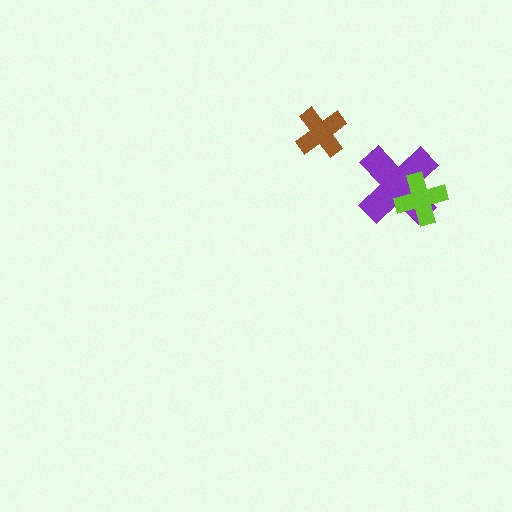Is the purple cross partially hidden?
Yes, it is partially covered by another shape.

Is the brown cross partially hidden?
No, no other shape covers it.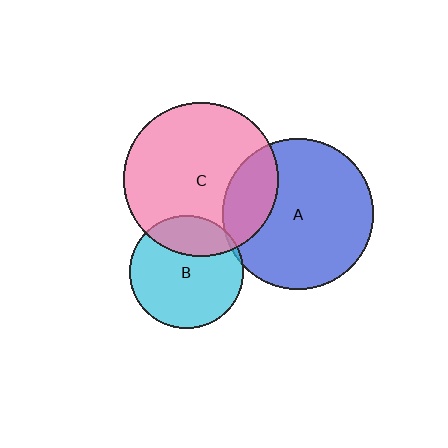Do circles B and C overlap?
Yes.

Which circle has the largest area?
Circle C (pink).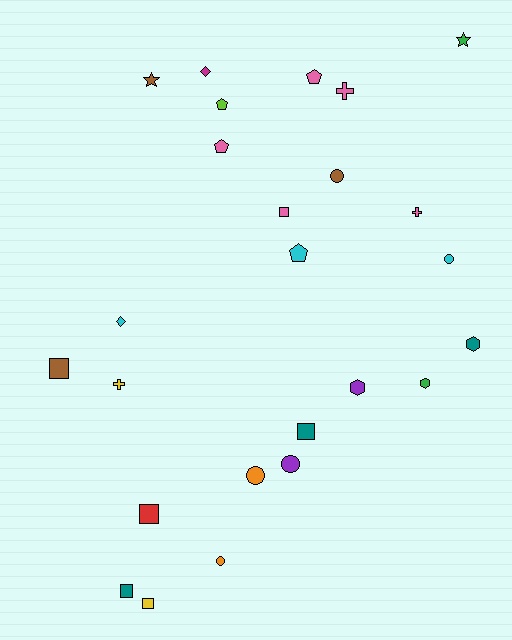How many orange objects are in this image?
There are 2 orange objects.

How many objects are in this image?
There are 25 objects.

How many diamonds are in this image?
There are 2 diamonds.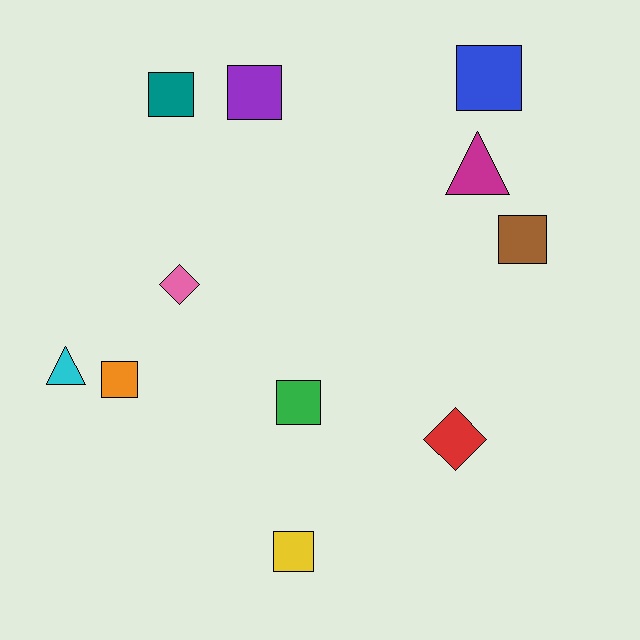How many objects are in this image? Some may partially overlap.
There are 11 objects.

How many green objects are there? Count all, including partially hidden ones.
There is 1 green object.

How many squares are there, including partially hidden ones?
There are 7 squares.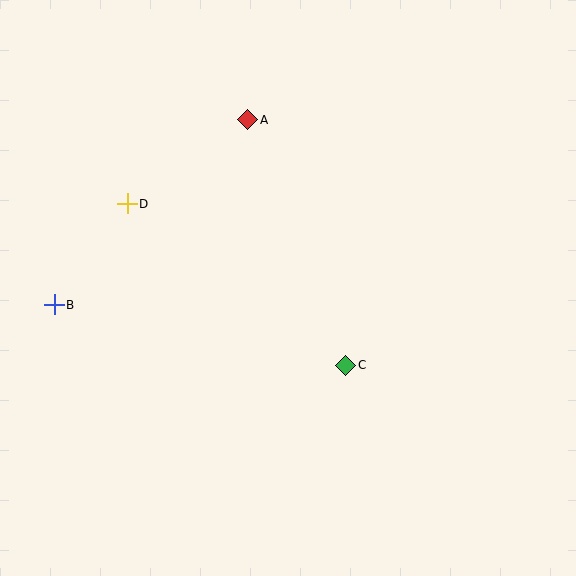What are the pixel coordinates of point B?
Point B is at (54, 305).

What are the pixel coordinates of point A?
Point A is at (248, 120).